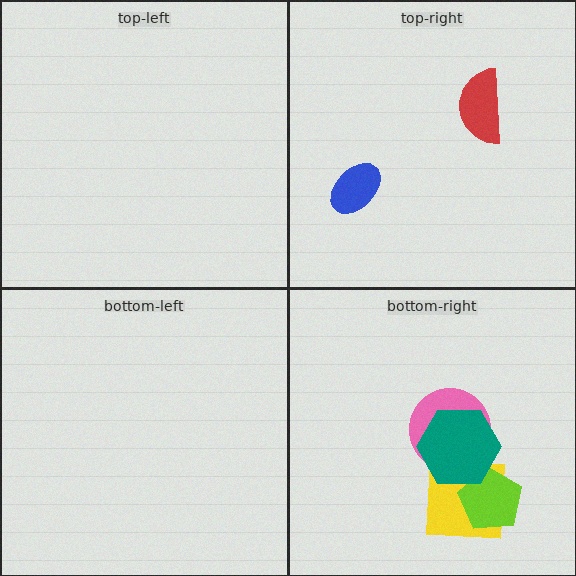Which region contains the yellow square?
The bottom-right region.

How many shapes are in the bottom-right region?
4.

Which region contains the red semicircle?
The top-right region.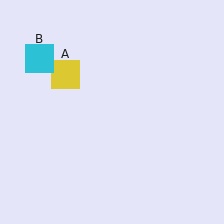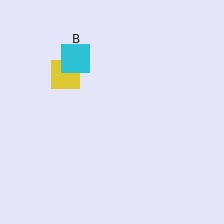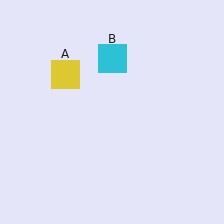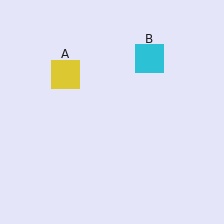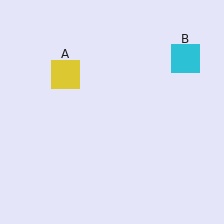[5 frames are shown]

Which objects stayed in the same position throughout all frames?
Yellow square (object A) remained stationary.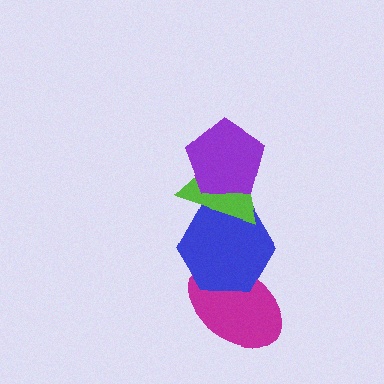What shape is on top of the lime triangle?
The purple pentagon is on top of the lime triangle.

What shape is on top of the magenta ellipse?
The blue hexagon is on top of the magenta ellipse.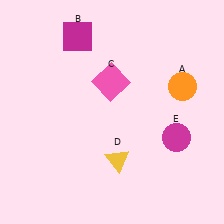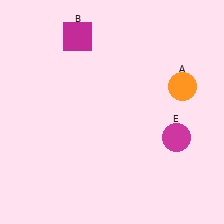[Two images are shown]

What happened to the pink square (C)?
The pink square (C) was removed in Image 2. It was in the top-left area of Image 1.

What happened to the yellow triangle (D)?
The yellow triangle (D) was removed in Image 2. It was in the bottom-right area of Image 1.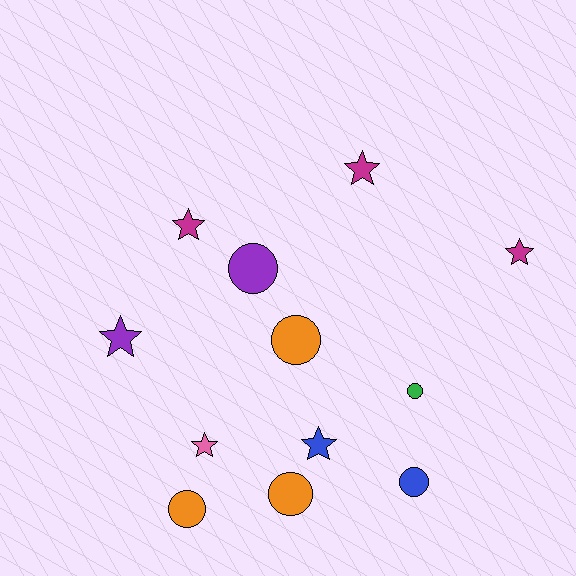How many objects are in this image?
There are 12 objects.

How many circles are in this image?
There are 6 circles.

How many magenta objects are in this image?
There are 3 magenta objects.